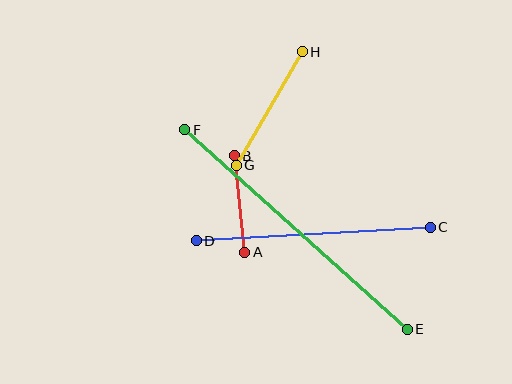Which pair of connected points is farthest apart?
Points E and F are farthest apart.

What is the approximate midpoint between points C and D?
The midpoint is at approximately (313, 234) pixels.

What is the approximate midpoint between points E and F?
The midpoint is at approximately (296, 229) pixels.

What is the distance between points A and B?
The distance is approximately 97 pixels.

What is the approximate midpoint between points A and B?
The midpoint is at approximately (239, 204) pixels.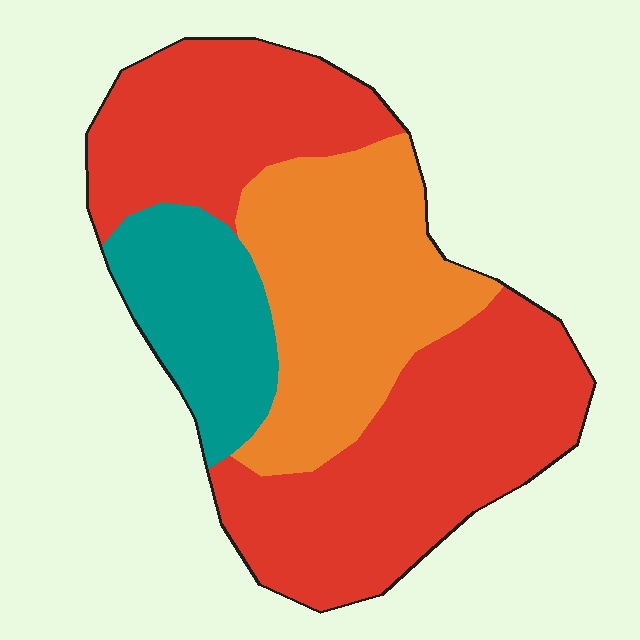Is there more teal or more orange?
Orange.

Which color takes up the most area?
Red, at roughly 55%.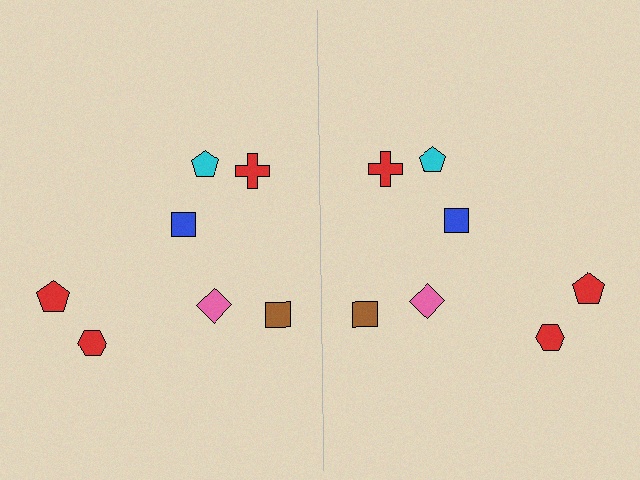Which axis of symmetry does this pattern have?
The pattern has a vertical axis of symmetry running through the center of the image.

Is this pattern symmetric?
Yes, this pattern has bilateral (reflection) symmetry.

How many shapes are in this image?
There are 14 shapes in this image.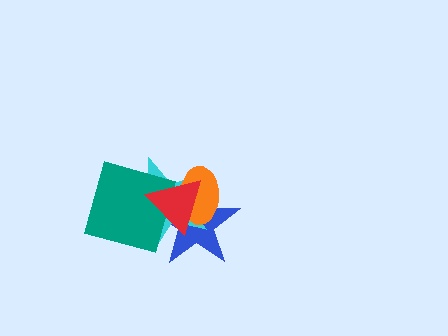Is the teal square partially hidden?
Yes, it is partially covered by another shape.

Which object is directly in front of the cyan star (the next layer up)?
The orange ellipse is directly in front of the cyan star.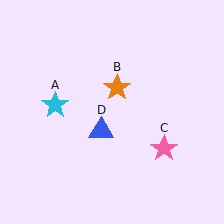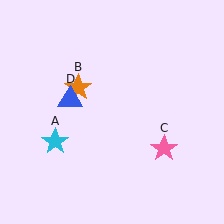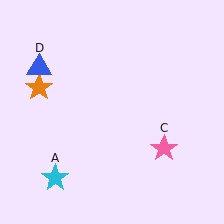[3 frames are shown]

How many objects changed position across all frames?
3 objects changed position: cyan star (object A), orange star (object B), blue triangle (object D).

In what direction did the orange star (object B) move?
The orange star (object B) moved left.